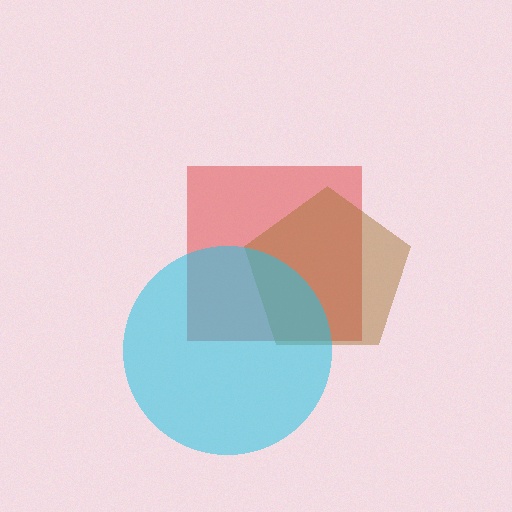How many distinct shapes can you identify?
There are 3 distinct shapes: a red square, a brown pentagon, a cyan circle.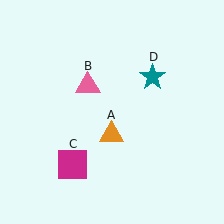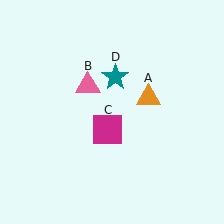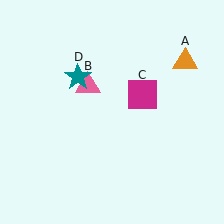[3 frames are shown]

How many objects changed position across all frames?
3 objects changed position: orange triangle (object A), magenta square (object C), teal star (object D).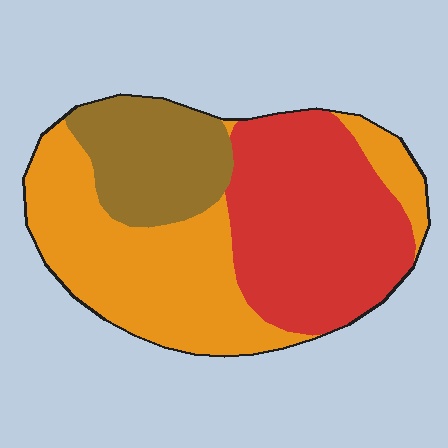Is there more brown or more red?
Red.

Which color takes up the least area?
Brown, at roughly 20%.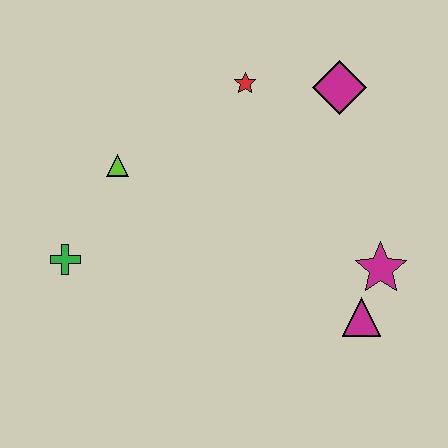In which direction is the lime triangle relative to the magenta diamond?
The lime triangle is to the left of the magenta diamond.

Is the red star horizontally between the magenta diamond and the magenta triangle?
No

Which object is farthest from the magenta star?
The green cross is farthest from the magenta star.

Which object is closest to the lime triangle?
The green cross is closest to the lime triangle.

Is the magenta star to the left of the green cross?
No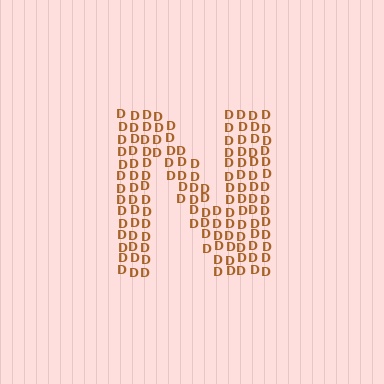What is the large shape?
The large shape is the letter N.